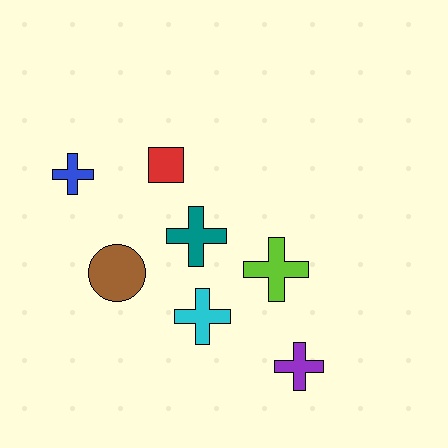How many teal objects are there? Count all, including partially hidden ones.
There is 1 teal object.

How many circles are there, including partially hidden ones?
There is 1 circle.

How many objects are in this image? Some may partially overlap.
There are 7 objects.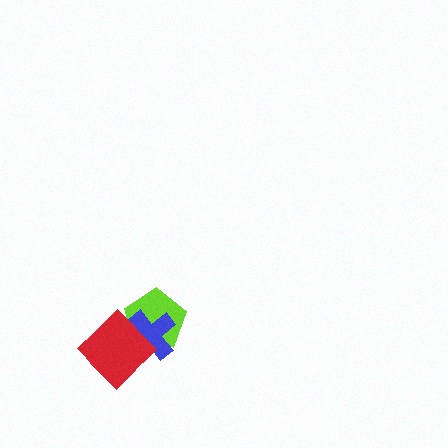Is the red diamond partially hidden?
No, no other shape covers it.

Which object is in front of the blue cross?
The red diamond is in front of the blue cross.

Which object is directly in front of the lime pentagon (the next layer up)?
The blue cross is directly in front of the lime pentagon.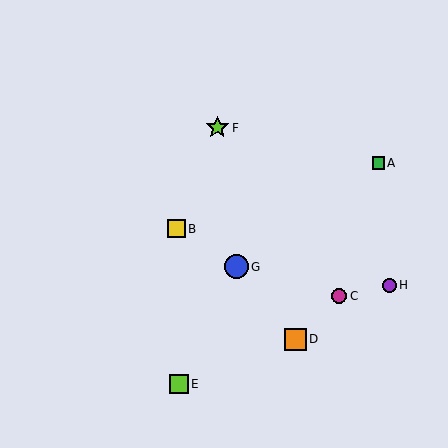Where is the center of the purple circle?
The center of the purple circle is at (389, 285).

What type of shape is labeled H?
Shape H is a purple circle.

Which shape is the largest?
The blue circle (labeled G) is the largest.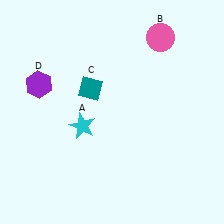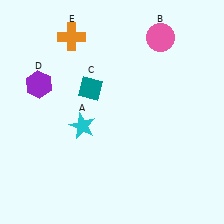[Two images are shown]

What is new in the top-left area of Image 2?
An orange cross (E) was added in the top-left area of Image 2.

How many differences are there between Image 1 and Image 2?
There is 1 difference between the two images.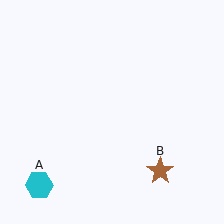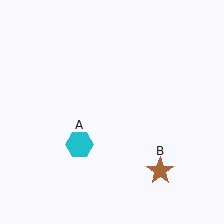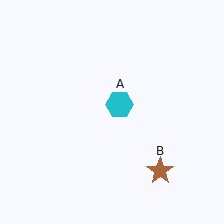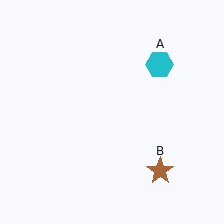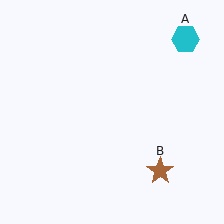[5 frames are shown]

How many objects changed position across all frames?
1 object changed position: cyan hexagon (object A).